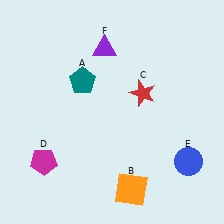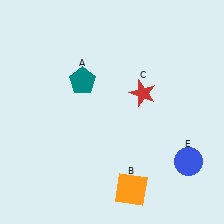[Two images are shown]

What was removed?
The purple triangle (F), the magenta pentagon (D) were removed in Image 2.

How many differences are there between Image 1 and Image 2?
There are 2 differences between the two images.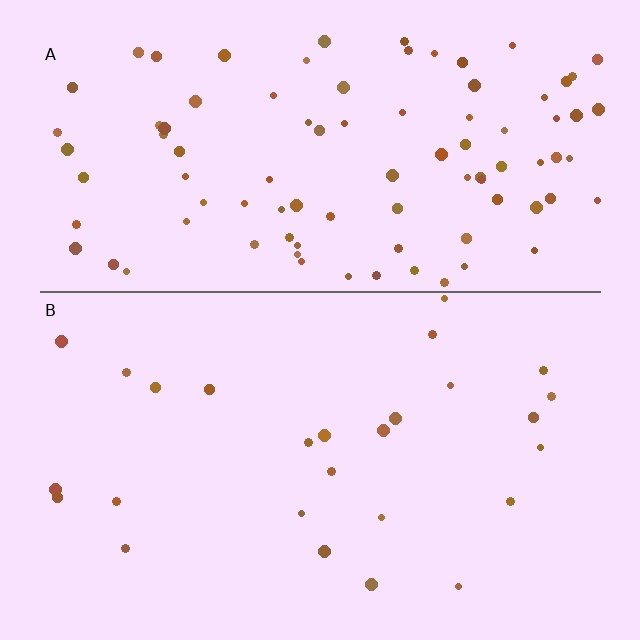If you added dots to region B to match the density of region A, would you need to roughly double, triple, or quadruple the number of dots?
Approximately quadruple.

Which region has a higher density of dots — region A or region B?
A (the top).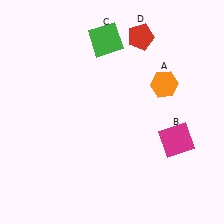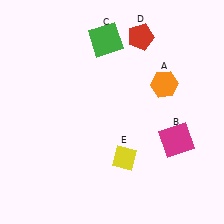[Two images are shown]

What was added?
A yellow diamond (E) was added in Image 2.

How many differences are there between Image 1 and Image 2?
There is 1 difference between the two images.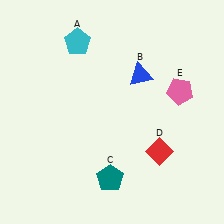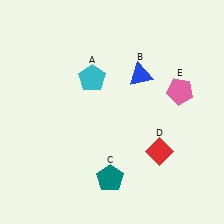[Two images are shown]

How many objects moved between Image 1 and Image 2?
1 object moved between the two images.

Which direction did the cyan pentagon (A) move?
The cyan pentagon (A) moved down.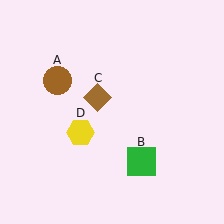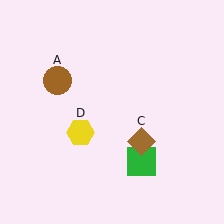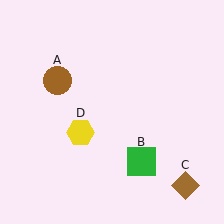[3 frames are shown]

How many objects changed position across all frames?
1 object changed position: brown diamond (object C).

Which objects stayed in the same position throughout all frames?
Brown circle (object A) and green square (object B) and yellow hexagon (object D) remained stationary.